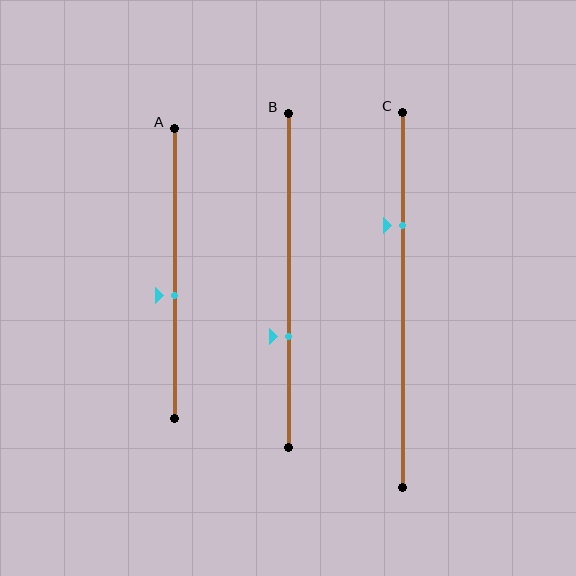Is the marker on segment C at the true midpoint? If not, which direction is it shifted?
No, the marker on segment C is shifted upward by about 20% of the segment length.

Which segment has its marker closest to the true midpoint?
Segment A has its marker closest to the true midpoint.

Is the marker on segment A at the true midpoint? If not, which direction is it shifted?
No, the marker on segment A is shifted downward by about 8% of the segment length.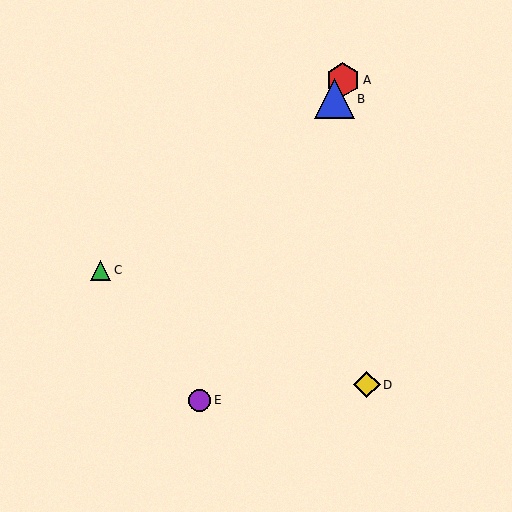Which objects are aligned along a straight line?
Objects A, B, E are aligned along a straight line.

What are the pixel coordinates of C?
Object C is at (100, 270).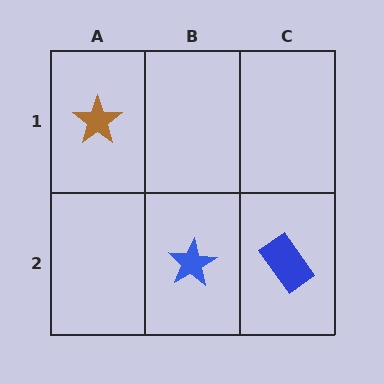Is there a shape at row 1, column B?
No, that cell is empty.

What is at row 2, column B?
A blue star.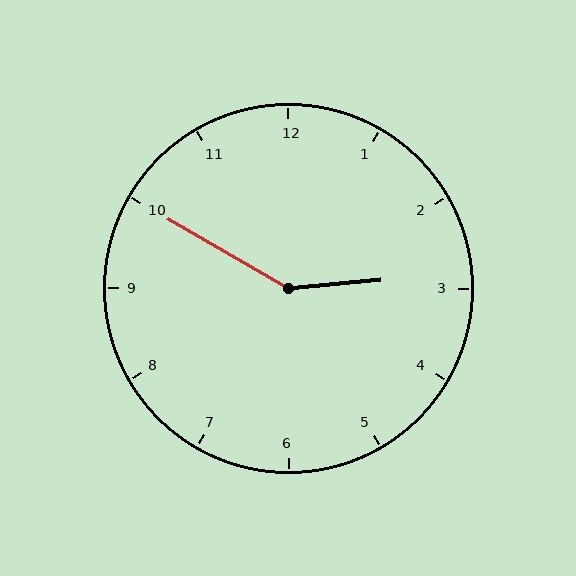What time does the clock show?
2:50.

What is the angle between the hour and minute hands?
Approximately 145 degrees.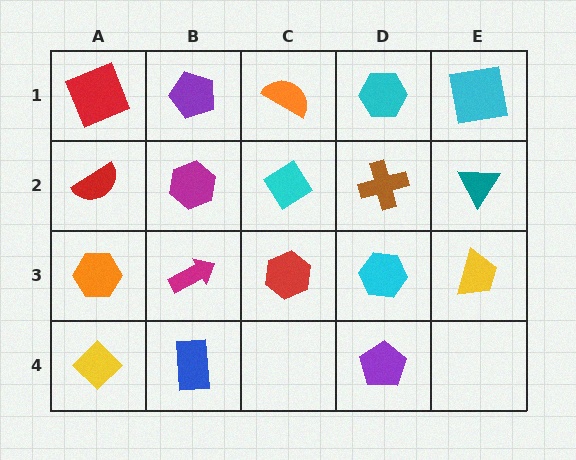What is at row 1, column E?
A cyan square.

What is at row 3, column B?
A magenta arrow.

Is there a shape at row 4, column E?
No, that cell is empty.